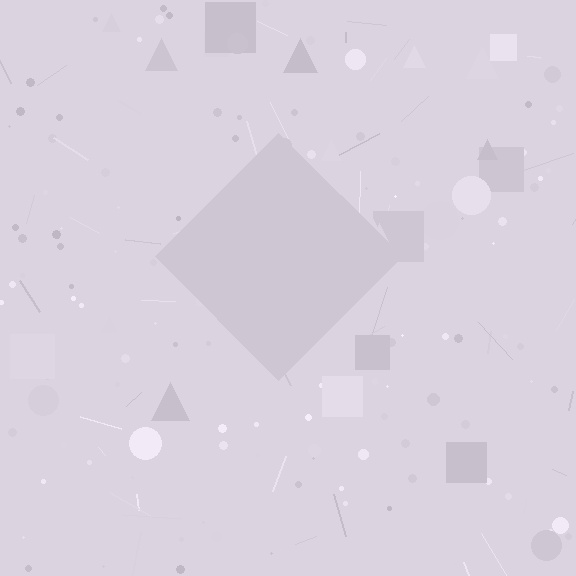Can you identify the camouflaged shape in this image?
The camouflaged shape is a diamond.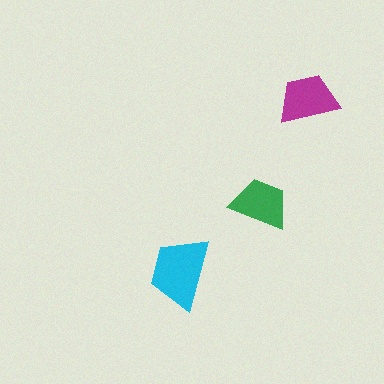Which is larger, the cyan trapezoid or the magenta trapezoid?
The cyan one.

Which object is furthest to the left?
The cyan trapezoid is leftmost.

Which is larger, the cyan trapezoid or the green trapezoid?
The cyan one.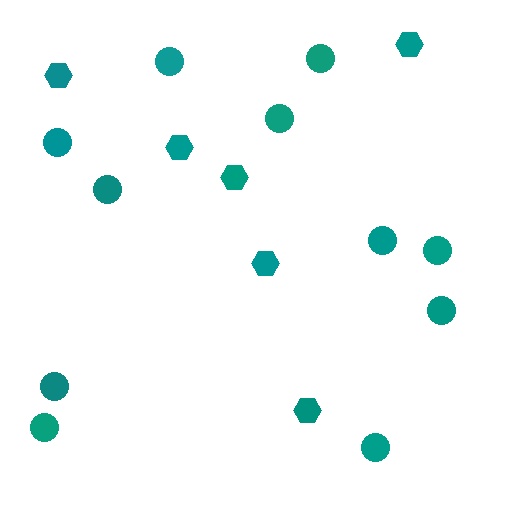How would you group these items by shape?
There are 2 groups: one group of circles (11) and one group of hexagons (6).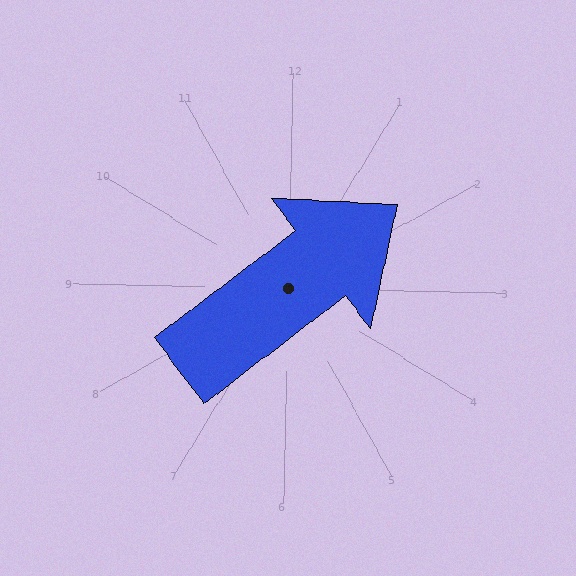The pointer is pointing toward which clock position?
Roughly 2 o'clock.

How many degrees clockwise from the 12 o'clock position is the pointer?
Approximately 52 degrees.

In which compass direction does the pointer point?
Northeast.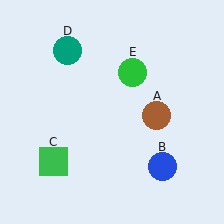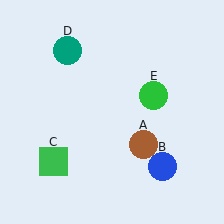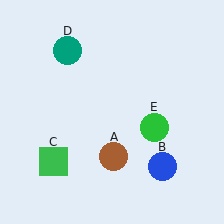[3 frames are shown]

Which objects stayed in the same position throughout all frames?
Blue circle (object B) and green square (object C) and teal circle (object D) remained stationary.